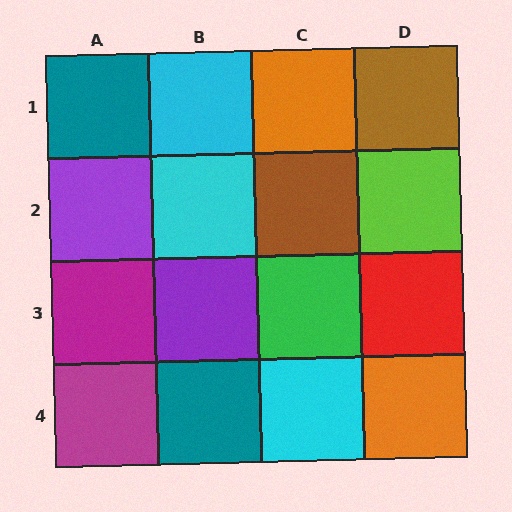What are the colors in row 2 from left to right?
Purple, cyan, brown, lime.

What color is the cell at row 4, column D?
Orange.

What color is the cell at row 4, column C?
Cyan.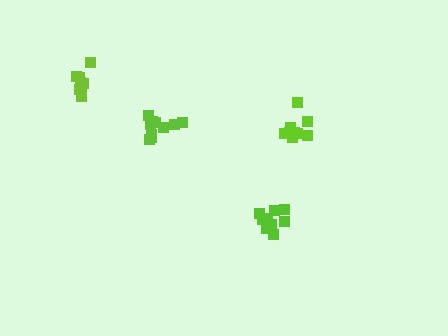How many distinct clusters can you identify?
There are 4 distinct clusters.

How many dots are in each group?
Group 1: 10 dots, Group 2: 10 dots, Group 3: 10 dots, Group 4: 8 dots (38 total).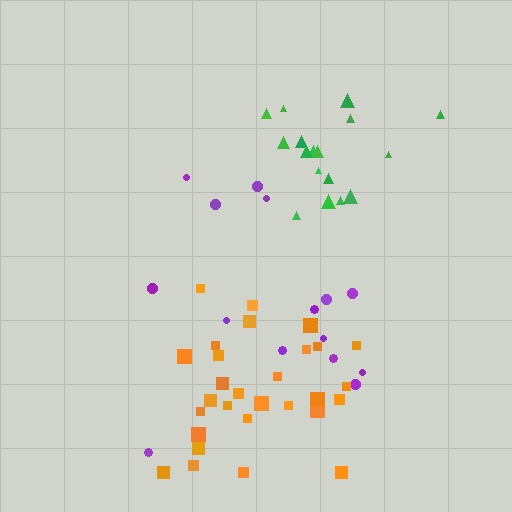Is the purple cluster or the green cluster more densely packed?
Green.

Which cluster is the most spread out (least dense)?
Purple.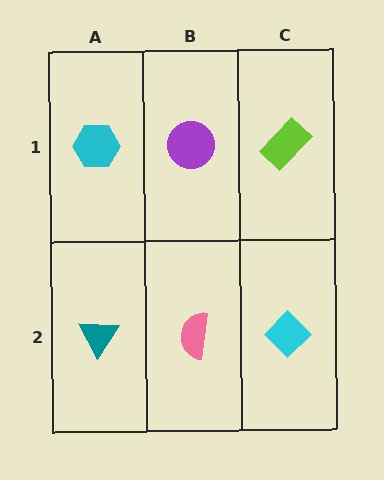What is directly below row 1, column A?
A teal triangle.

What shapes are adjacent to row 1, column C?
A cyan diamond (row 2, column C), a purple circle (row 1, column B).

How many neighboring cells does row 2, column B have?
3.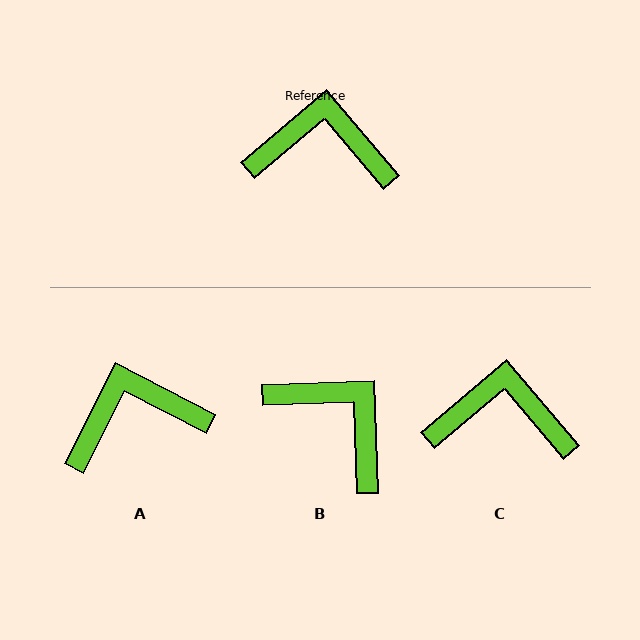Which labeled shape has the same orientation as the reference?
C.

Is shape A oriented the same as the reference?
No, it is off by about 23 degrees.